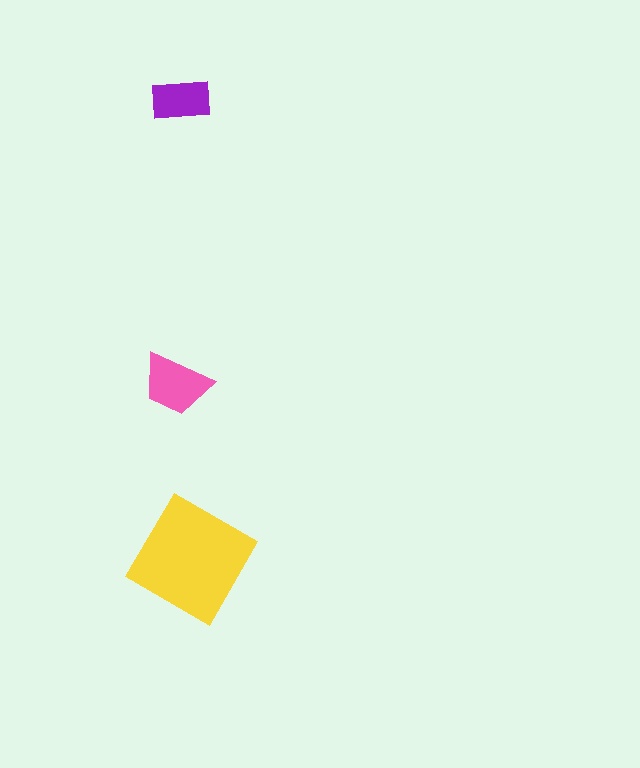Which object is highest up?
The purple rectangle is topmost.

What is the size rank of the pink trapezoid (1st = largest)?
2nd.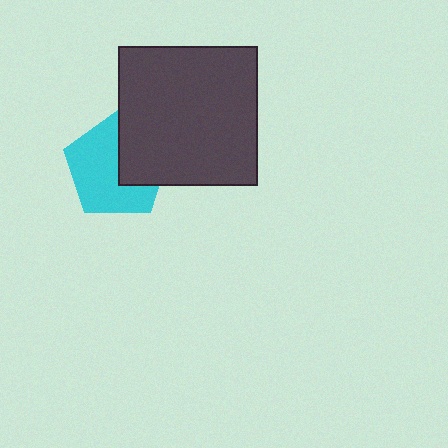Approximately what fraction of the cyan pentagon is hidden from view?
Roughly 36% of the cyan pentagon is hidden behind the dark gray square.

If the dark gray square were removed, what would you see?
You would see the complete cyan pentagon.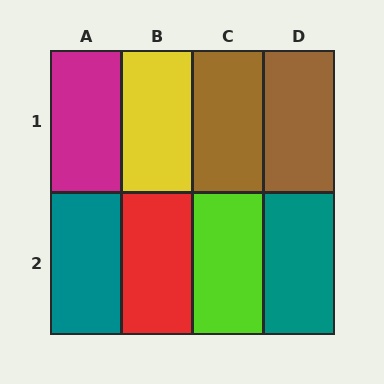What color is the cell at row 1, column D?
Brown.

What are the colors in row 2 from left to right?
Teal, red, lime, teal.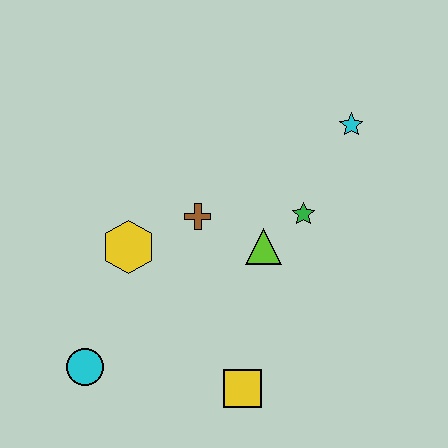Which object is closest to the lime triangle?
The green star is closest to the lime triangle.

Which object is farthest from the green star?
The cyan circle is farthest from the green star.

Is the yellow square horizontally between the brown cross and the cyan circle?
No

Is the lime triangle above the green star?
No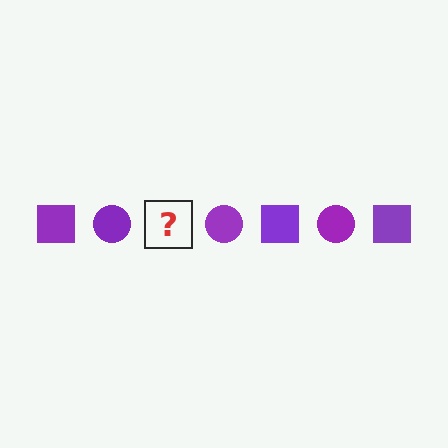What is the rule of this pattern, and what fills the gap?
The rule is that the pattern cycles through square, circle shapes in purple. The gap should be filled with a purple square.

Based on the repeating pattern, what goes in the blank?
The blank should be a purple square.